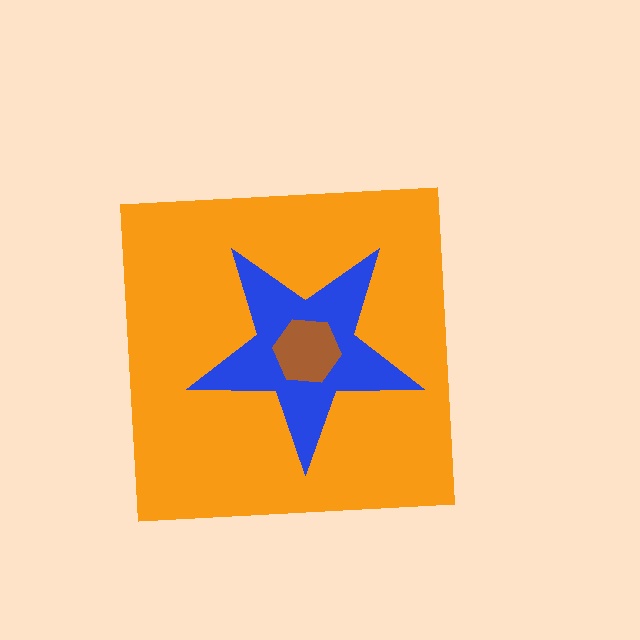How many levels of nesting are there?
3.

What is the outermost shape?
The orange square.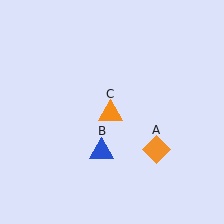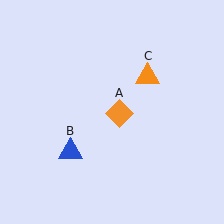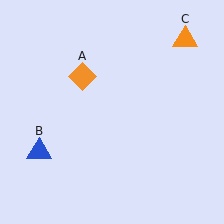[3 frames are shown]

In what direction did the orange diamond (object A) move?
The orange diamond (object A) moved up and to the left.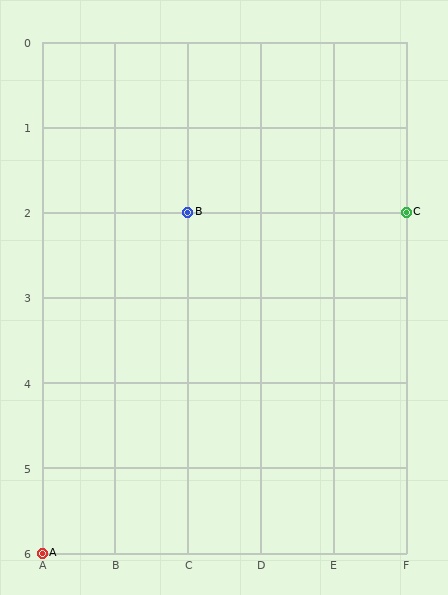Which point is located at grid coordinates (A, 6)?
Point A is at (A, 6).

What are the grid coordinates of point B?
Point B is at grid coordinates (C, 2).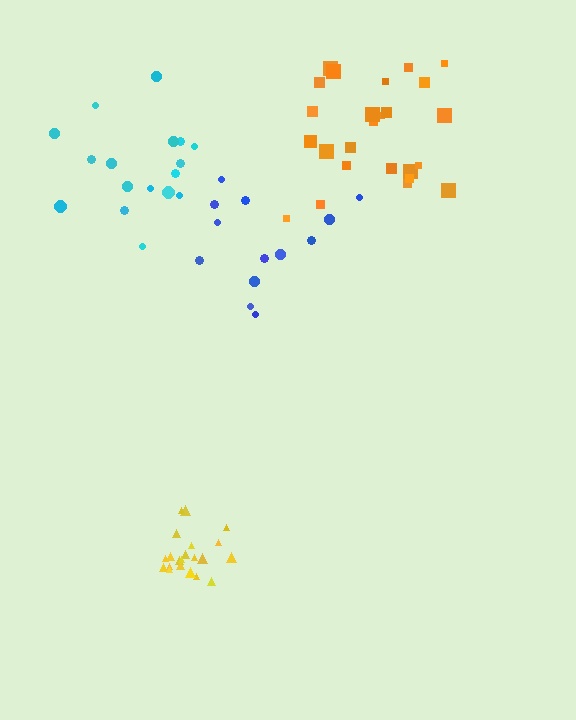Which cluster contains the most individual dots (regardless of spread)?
Orange (26).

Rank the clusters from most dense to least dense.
yellow, orange, cyan, blue.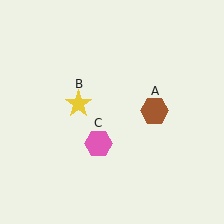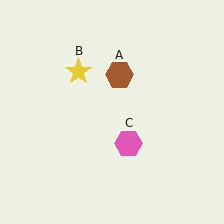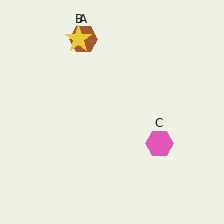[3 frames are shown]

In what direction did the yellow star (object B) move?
The yellow star (object B) moved up.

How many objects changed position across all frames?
3 objects changed position: brown hexagon (object A), yellow star (object B), pink hexagon (object C).